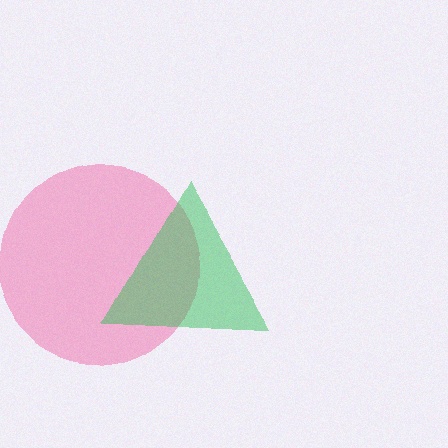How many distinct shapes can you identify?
There are 2 distinct shapes: a pink circle, a green triangle.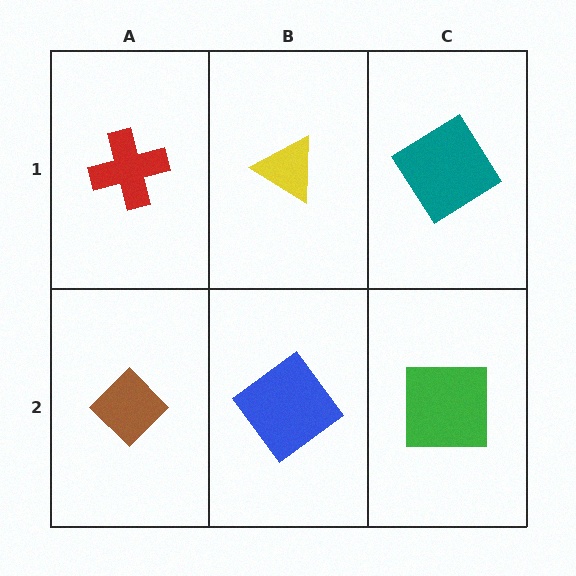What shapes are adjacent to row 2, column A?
A red cross (row 1, column A), a blue diamond (row 2, column B).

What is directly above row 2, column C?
A teal diamond.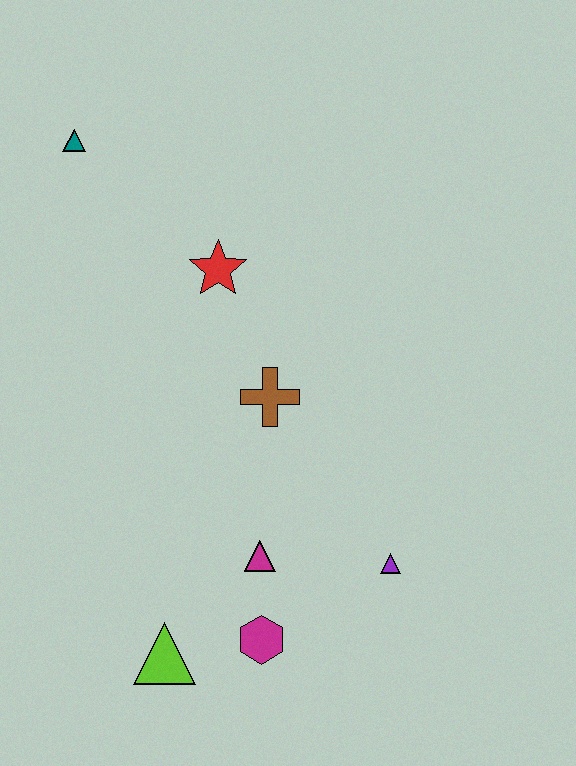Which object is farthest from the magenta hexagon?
The teal triangle is farthest from the magenta hexagon.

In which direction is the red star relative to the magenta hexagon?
The red star is above the magenta hexagon.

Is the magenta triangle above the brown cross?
No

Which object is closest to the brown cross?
The red star is closest to the brown cross.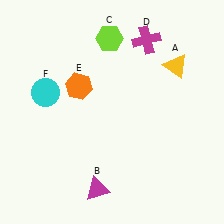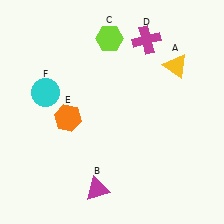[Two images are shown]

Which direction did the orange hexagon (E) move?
The orange hexagon (E) moved down.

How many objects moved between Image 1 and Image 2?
1 object moved between the two images.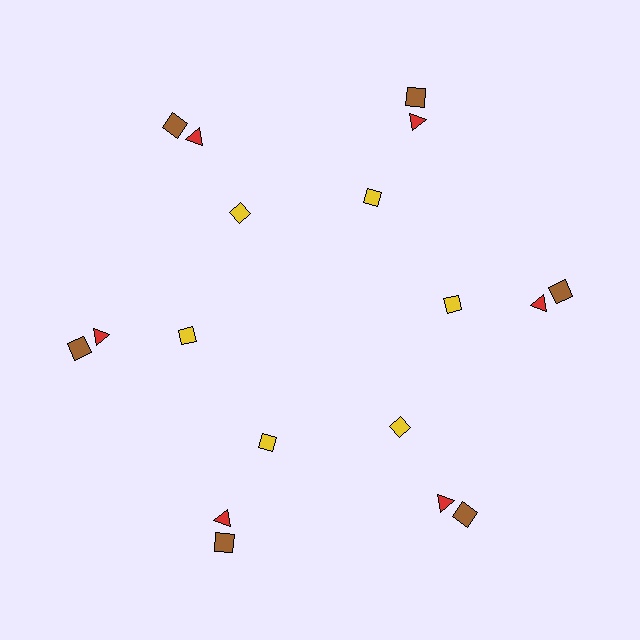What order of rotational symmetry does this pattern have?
This pattern has 6-fold rotational symmetry.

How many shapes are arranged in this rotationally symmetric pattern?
There are 18 shapes, arranged in 6 groups of 3.